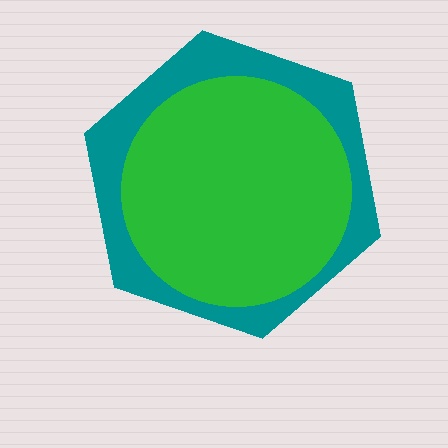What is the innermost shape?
The green circle.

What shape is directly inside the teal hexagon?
The green circle.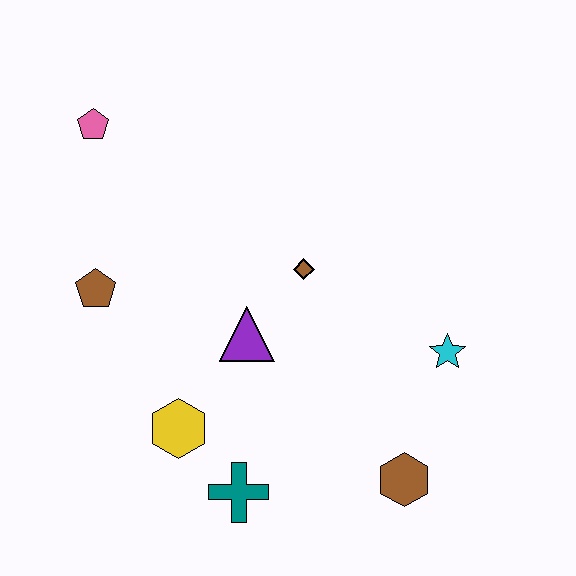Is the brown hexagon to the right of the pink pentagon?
Yes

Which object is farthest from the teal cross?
The pink pentagon is farthest from the teal cross.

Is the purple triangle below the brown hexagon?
No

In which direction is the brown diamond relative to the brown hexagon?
The brown diamond is above the brown hexagon.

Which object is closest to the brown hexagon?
The cyan star is closest to the brown hexagon.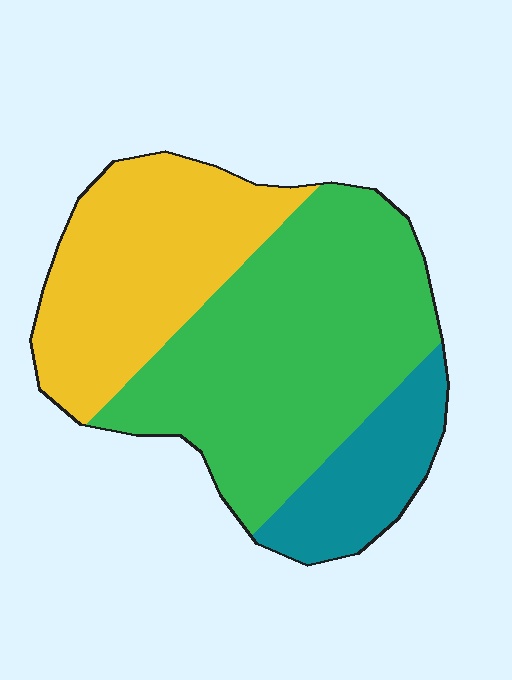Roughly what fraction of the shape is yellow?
Yellow takes up about one third (1/3) of the shape.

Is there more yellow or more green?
Green.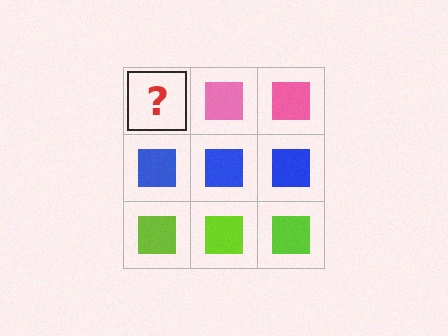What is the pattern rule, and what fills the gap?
The rule is that each row has a consistent color. The gap should be filled with a pink square.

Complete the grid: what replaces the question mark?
The question mark should be replaced with a pink square.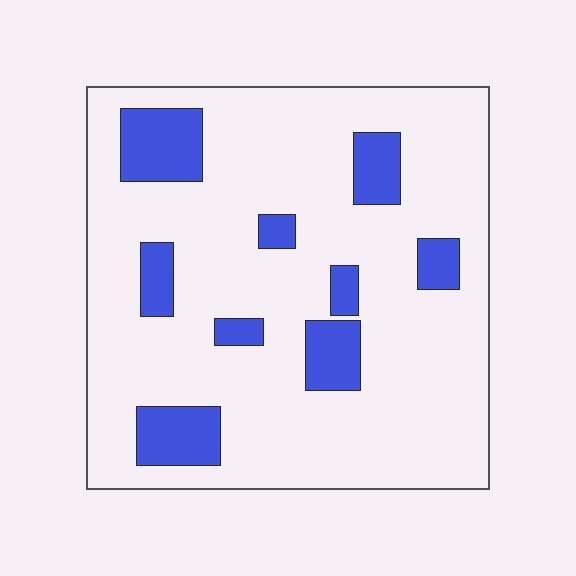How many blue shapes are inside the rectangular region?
9.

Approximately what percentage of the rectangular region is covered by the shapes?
Approximately 15%.